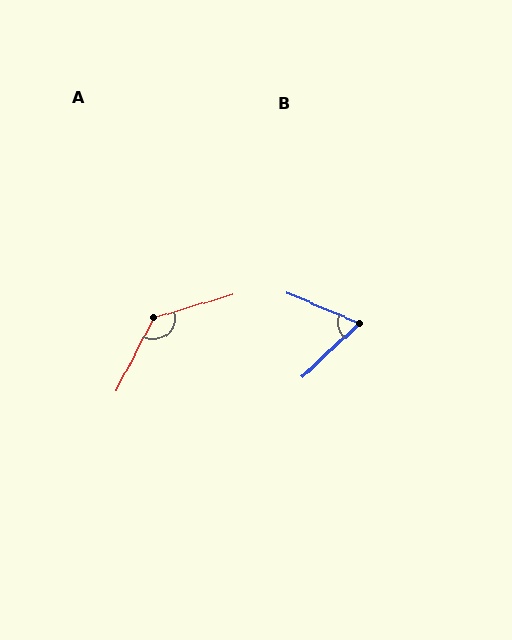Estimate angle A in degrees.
Approximately 134 degrees.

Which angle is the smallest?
B, at approximately 66 degrees.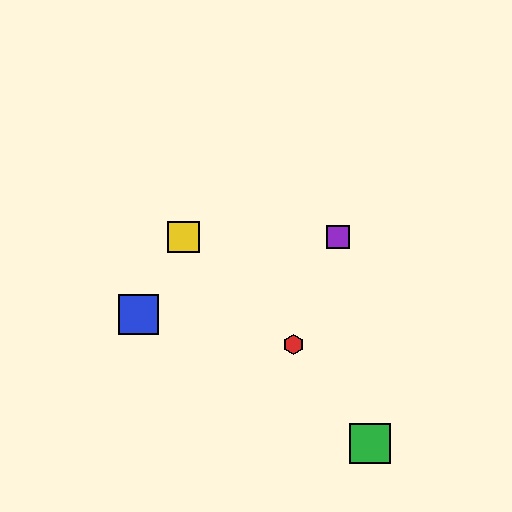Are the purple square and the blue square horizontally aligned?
No, the purple square is at y≈237 and the blue square is at y≈315.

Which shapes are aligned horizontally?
The yellow square, the purple square are aligned horizontally.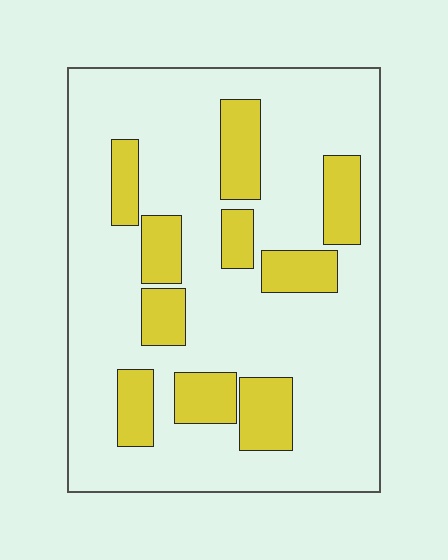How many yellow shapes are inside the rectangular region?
10.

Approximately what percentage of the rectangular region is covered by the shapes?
Approximately 25%.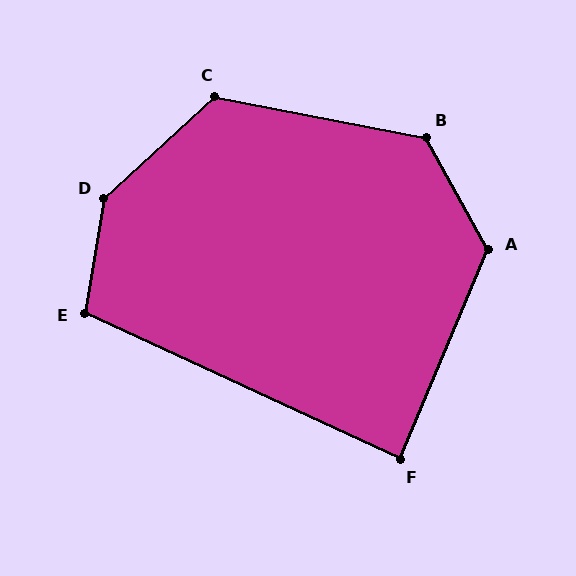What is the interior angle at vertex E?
Approximately 105 degrees (obtuse).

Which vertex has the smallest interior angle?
F, at approximately 88 degrees.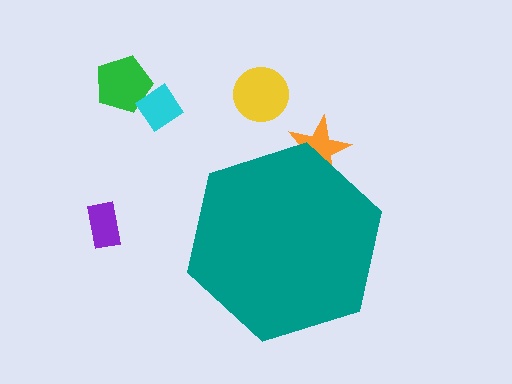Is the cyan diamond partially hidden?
No, the cyan diamond is fully visible.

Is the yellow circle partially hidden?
No, the yellow circle is fully visible.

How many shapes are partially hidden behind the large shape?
1 shape is partially hidden.